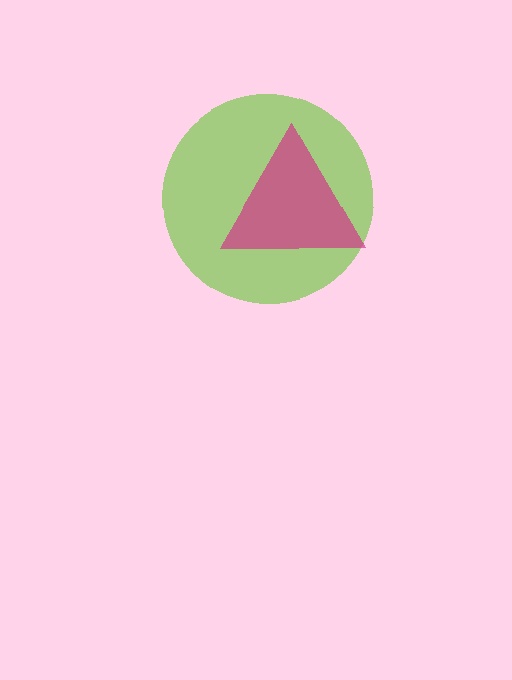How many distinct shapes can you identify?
There are 2 distinct shapes: a lime circle, a magenta triangle.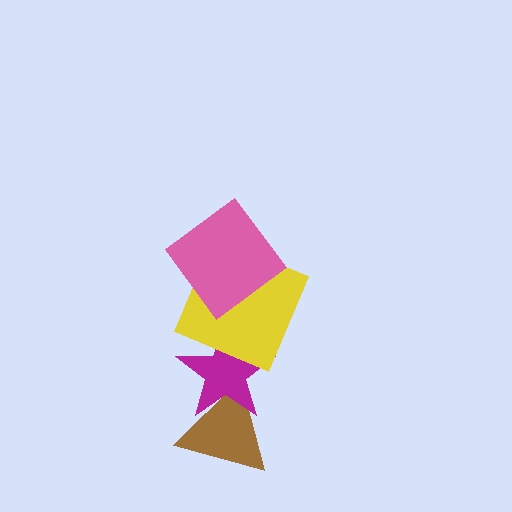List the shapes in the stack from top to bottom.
From top to bottom: the pink diamond, the yellow square, the magenta star, the brown triangle.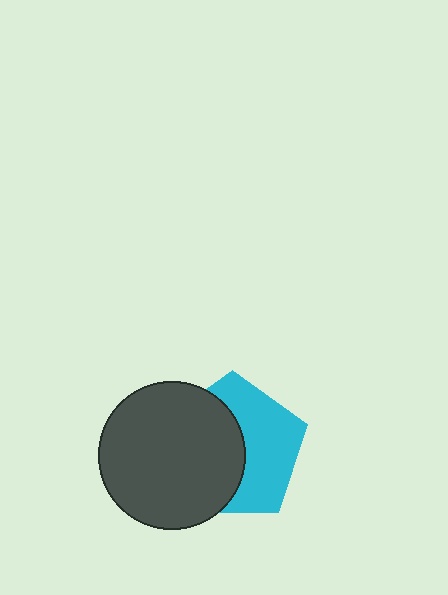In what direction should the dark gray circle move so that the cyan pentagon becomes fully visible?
The dark gray circle should move left. That is the shortest direction to clear the overlap and leave the cyan pentagon fully visible.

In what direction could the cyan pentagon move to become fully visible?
The cyan pentagon could move right. That would shift it out from behind the dark gray circle entirely.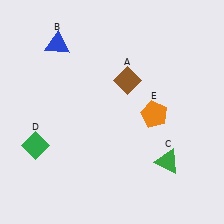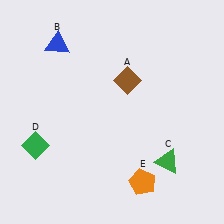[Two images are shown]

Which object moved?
The orange pentagon (E) moved down.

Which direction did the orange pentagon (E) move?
The orange pentagon (E) moved down.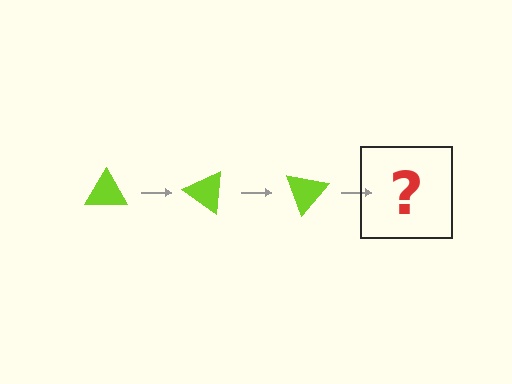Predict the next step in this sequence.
The next step is a lime triangle rotated 105 degrees.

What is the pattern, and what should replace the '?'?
The pattern is that the triangle rotates 35 degrees each step. The '?' should be a lime triangle rotated 105 degrees.